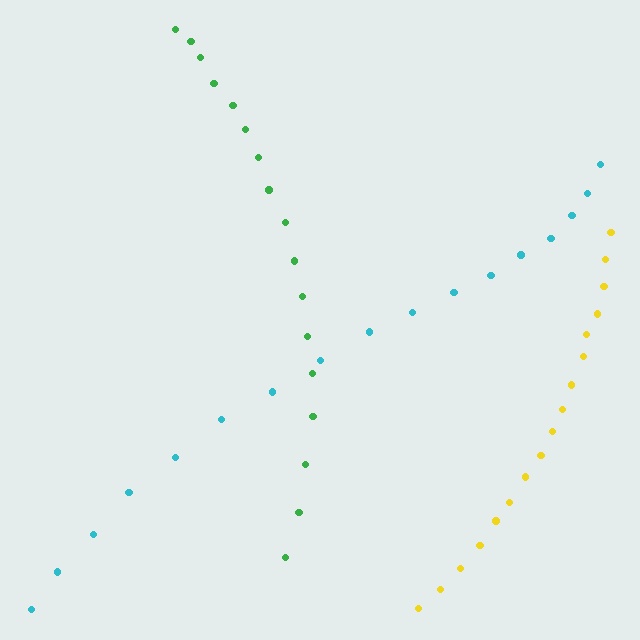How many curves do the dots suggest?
There are 3 distinct paths.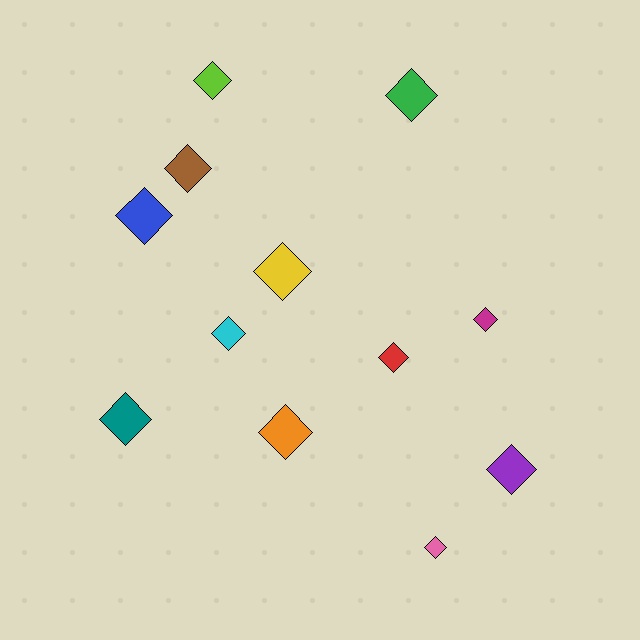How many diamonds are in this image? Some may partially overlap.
There are 12 diamonds.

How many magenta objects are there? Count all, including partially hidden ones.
There is 1 magenta object.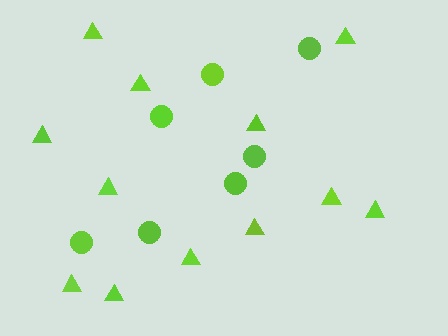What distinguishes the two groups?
There are 2 groups: one group of triangles (12) and one group of circles (7).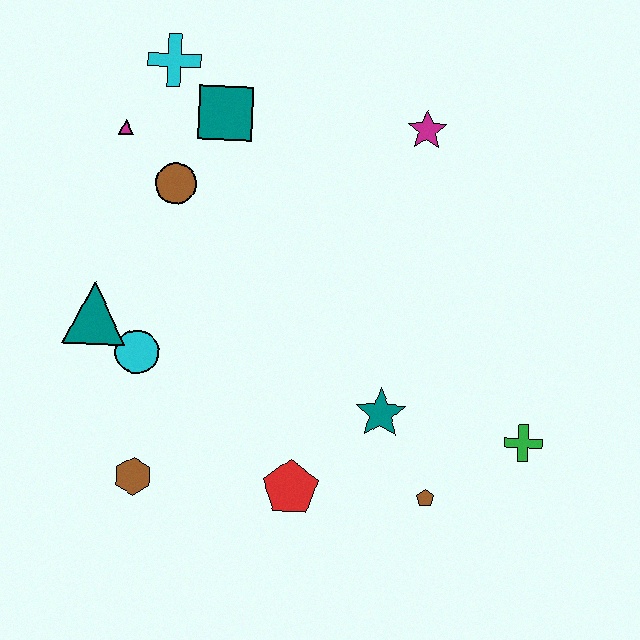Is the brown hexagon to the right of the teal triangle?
Yes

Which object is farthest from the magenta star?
The brown hexagon is farthest from the magenta star.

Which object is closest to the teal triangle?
The cyan circle is closest to the teal triangle.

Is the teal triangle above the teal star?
Yes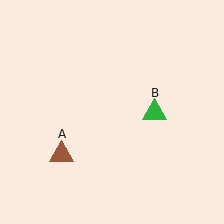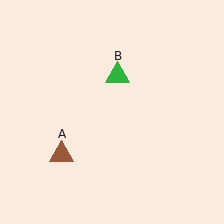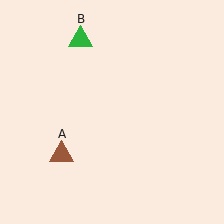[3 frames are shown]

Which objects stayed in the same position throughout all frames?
Brown triangle (object A) remained stationary.